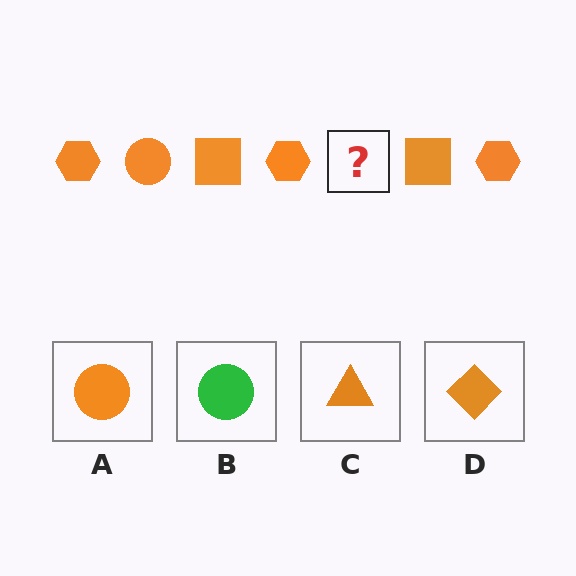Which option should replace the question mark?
Option A.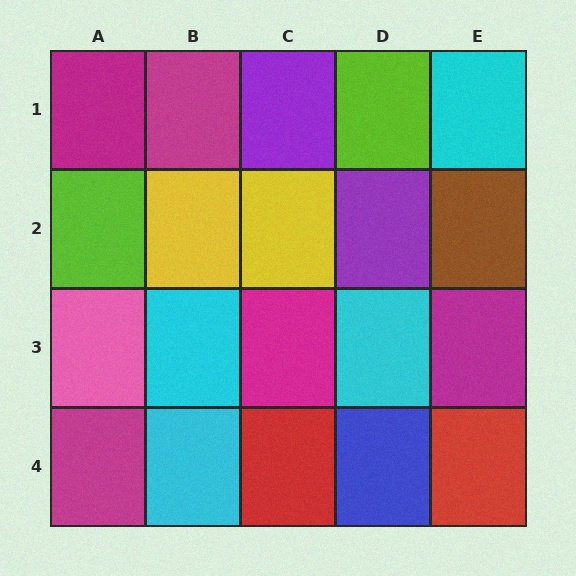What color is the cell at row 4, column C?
Red.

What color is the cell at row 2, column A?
Lime.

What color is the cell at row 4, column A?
Magenta.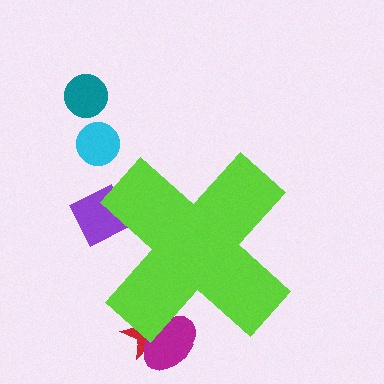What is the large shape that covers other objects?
A lime cross.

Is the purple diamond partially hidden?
Yes, the purple diamond is partially hidden behind the lime cross.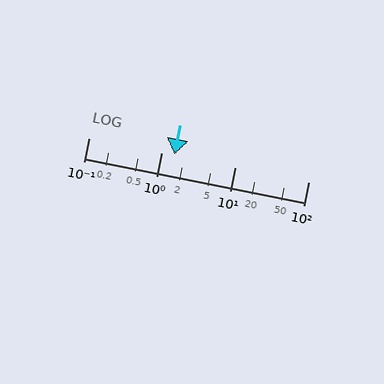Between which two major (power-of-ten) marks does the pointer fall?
The pointer is between 1 and 10.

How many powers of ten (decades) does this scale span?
The scale spans 3 decades, from 0.1 to 100.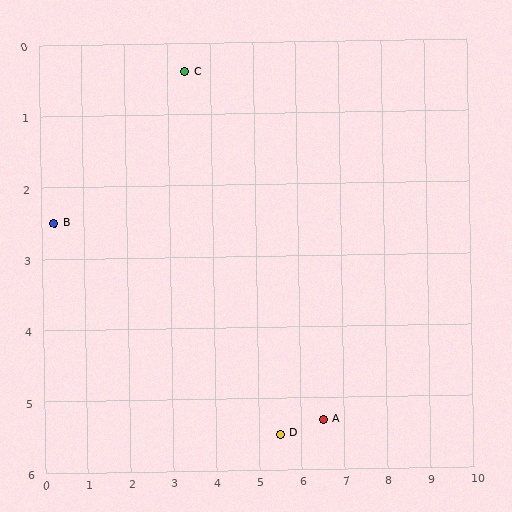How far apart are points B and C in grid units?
Points B and C are about 3.7 grid units apart.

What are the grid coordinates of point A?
Point A is at approximately (6.5, 5.3).